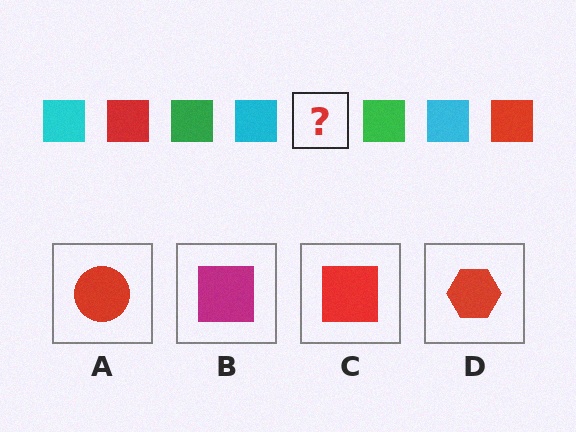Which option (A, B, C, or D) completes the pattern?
C.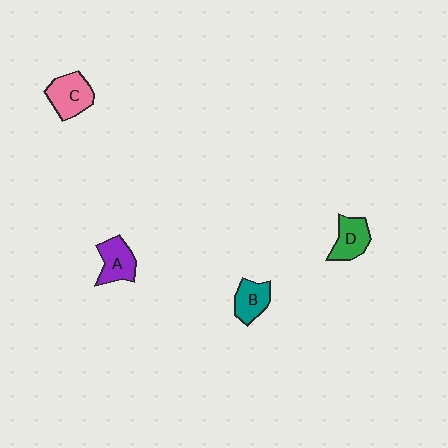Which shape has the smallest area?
Shape B (teal).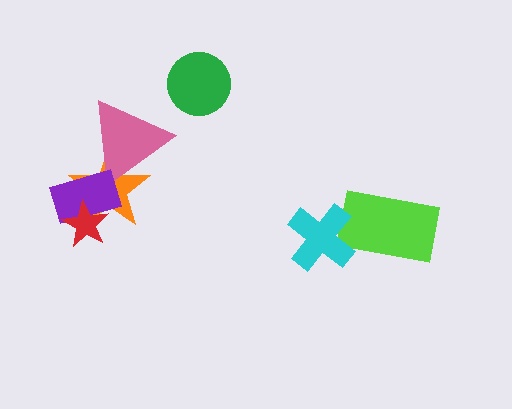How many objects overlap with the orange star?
3 objects overlap with the orange star.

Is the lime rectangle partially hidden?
Yes, it is partially covered by another shape.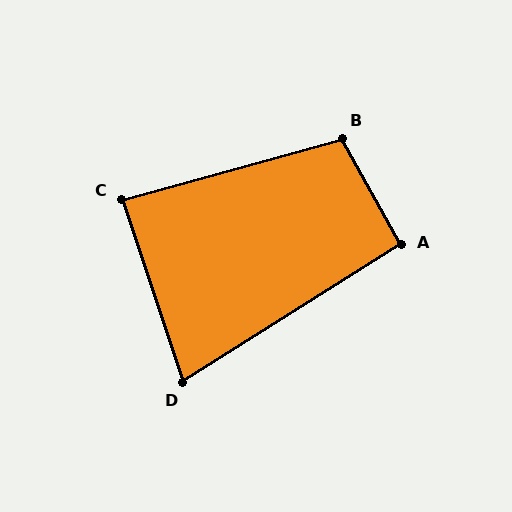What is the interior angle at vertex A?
Approximately 93 degrees (approximately right).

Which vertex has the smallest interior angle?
D, at approximately 76 degrees.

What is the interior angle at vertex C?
Approximately 87 degrees (approximately right).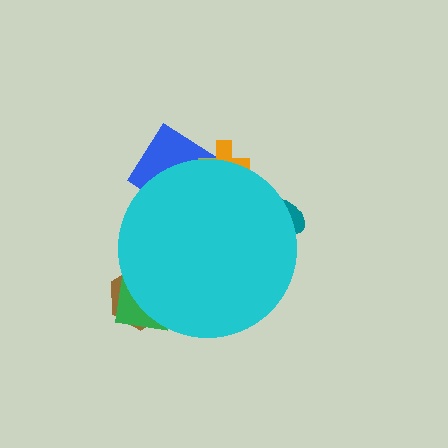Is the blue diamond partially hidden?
Yes, the blue diamond is partially hidden behind the cyan circle.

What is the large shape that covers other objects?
A cyan circle.